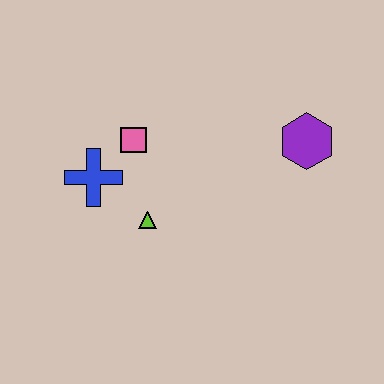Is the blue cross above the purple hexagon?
No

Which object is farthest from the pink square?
The purple hexagon is farthest from the pink square.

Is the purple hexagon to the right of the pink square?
Yes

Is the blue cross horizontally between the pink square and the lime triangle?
No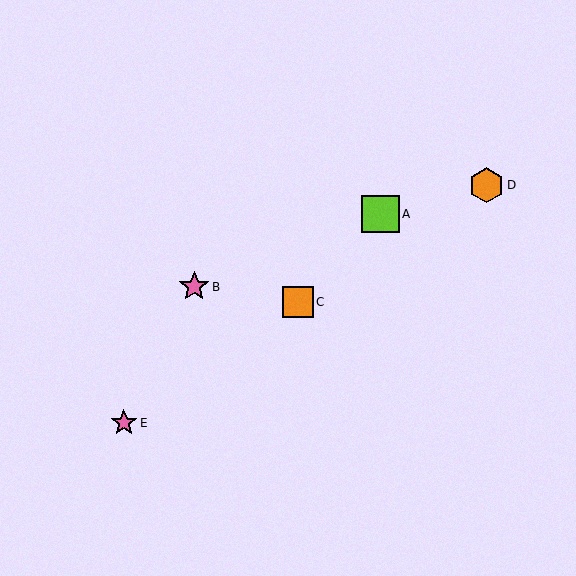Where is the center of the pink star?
The center of the pink star is at (124, 423).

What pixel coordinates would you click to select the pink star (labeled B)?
Click at (194, 287) to select the pink star B.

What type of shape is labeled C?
Shape C is an orange square.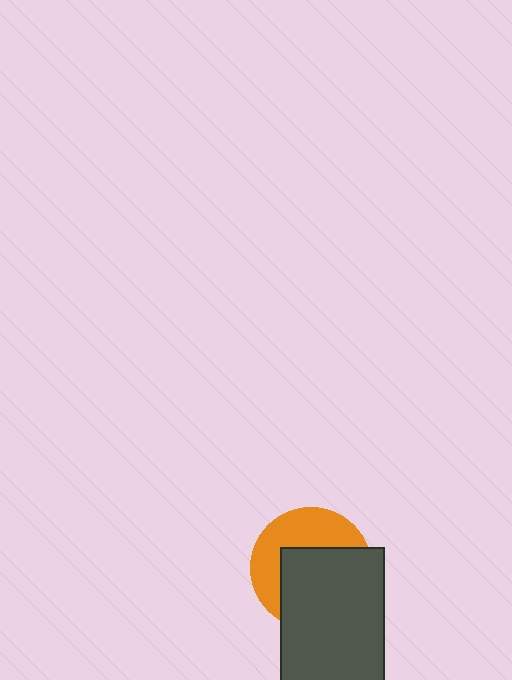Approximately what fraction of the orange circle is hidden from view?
Roughly 57% of the orange circle is hidden behind the dark gray rectangle.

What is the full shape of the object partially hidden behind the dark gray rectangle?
The partially hidden object is an orange circle.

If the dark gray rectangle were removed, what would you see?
You would see the complete orange circle.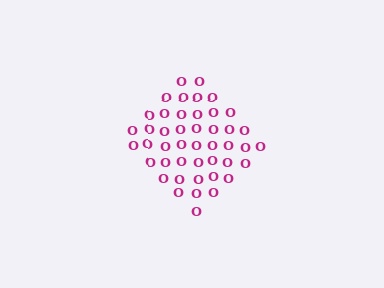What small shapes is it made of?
It is made of small letter O's.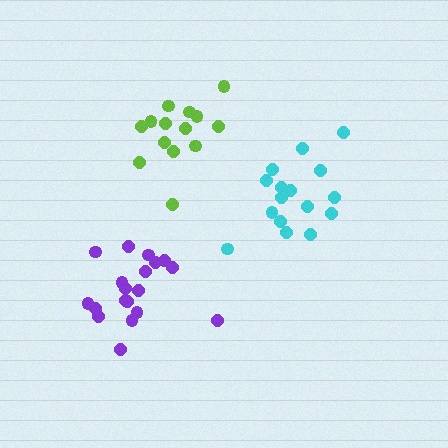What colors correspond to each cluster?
The clusters are colored: cyan, lime, purple.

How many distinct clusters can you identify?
There are 3 distinct clusters.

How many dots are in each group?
Group 1: 16 dots, Group 2: 14 dots, Group 3: 19 dots (49 total).